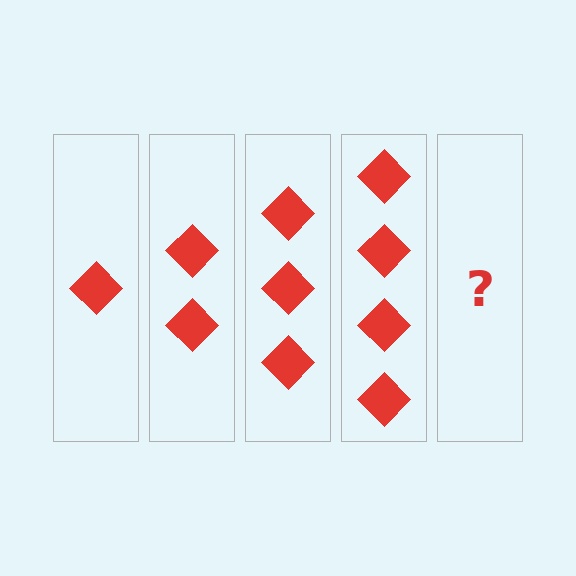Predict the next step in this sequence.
The next step is 5 diamonds.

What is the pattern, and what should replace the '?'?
The pattern is that each step adds one more diamond. The '?' should be 5 diamonds.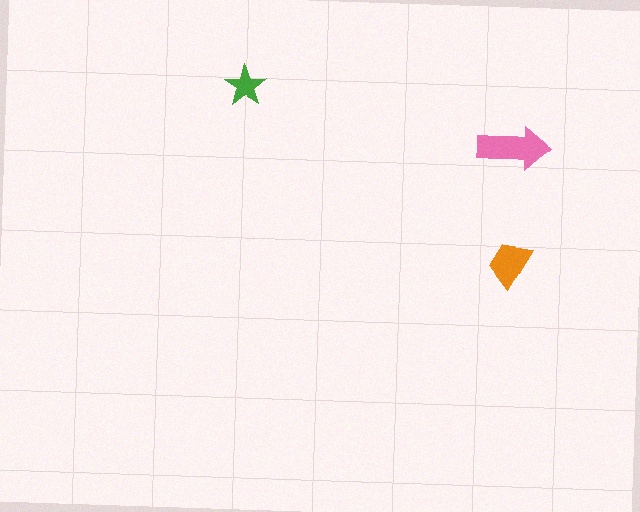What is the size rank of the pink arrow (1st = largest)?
1st.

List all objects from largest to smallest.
The pink arrow, the orange trapezoid, the green star.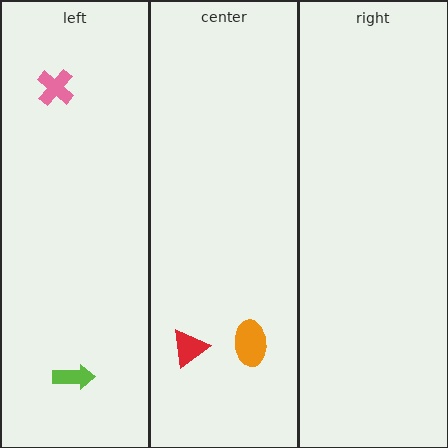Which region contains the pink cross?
The left region.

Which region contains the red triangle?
The center region.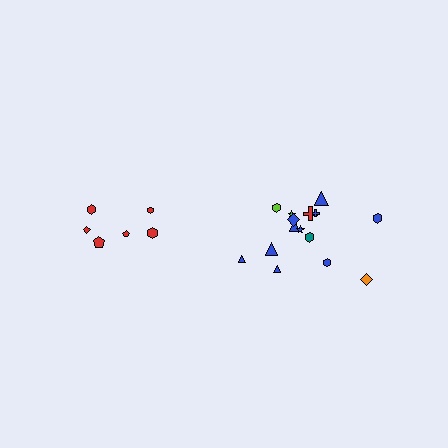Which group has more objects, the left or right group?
The right group.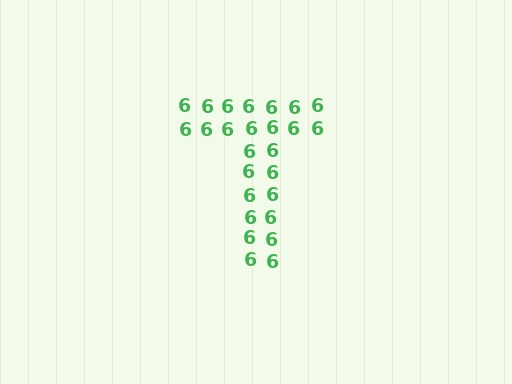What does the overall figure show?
The overall figure shows the letter T.